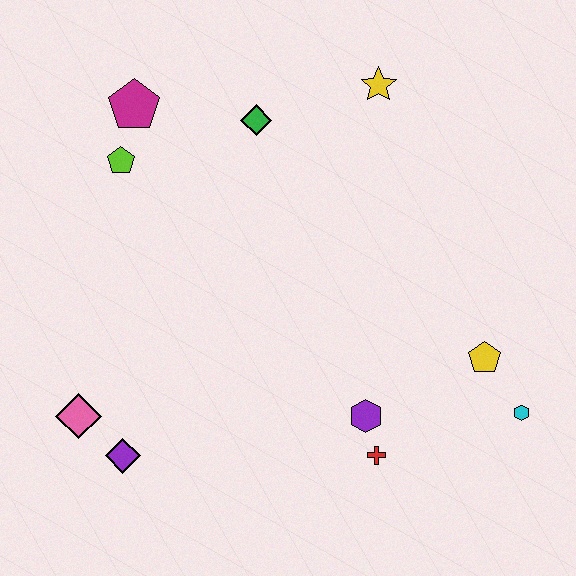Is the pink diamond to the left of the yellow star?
Yes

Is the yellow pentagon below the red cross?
No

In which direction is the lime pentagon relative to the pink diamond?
The lime pentagon is above the pink diamond.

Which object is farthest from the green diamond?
The cyan hexagon is farthest from the green diamond.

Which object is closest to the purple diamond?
The pink diamond is closest to the purple diamond.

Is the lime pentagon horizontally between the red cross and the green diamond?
No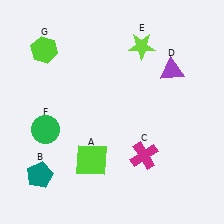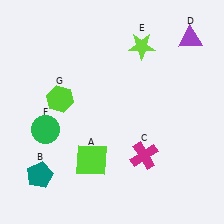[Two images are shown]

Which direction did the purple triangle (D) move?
The purple triangle (D) moved up.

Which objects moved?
The objects that moved are: the purple triangle (D), the lime hexagon (G).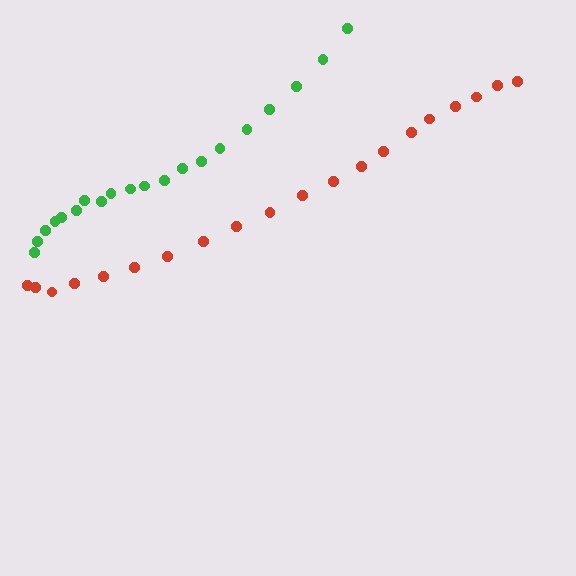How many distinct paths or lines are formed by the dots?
There are 2 distinct paths.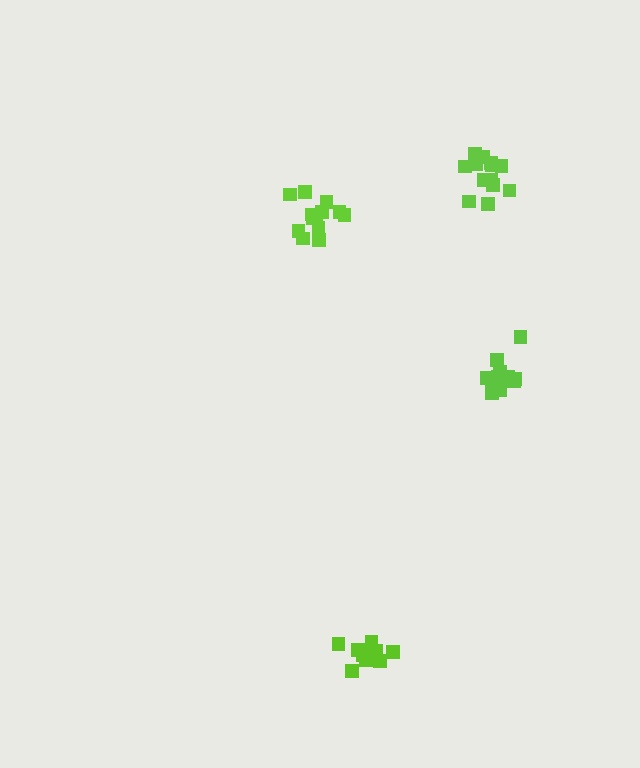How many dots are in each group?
Group 1: 13 dots, Group 2: 11 dots, Group 3: 13 dots, Group 4: 11 dots (48 total).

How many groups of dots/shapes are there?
There are 4 groups.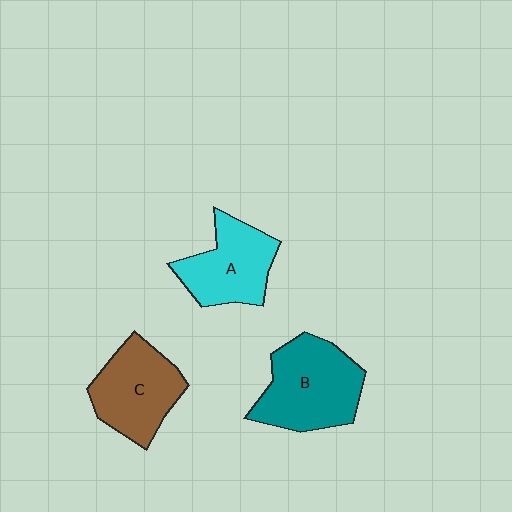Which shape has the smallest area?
Shape A (cyan).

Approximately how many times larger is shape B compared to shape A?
Approximately 1.3 times.